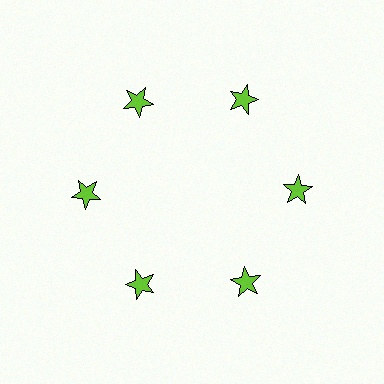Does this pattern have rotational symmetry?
Yes, this pattern has 6-fold rotational symmetry. It looks the same after rotating 60 degrees around the center.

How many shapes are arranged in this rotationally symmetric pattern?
There are 6 shapes, arranged in 6 groups of 1.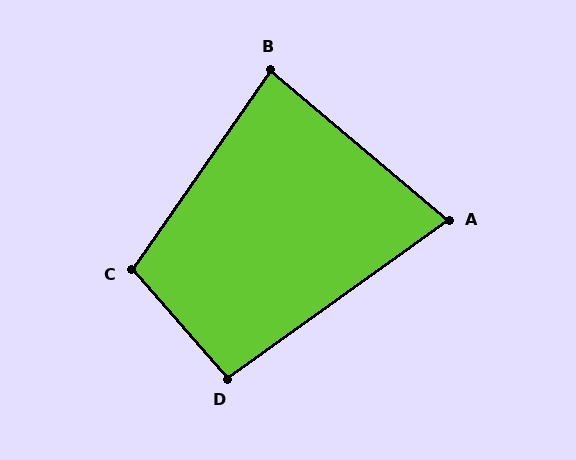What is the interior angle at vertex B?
Approximately 84 degrees (acute).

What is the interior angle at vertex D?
Approximately 96 degrees (obtuse).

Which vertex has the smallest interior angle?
A, at approximately 76 degrees.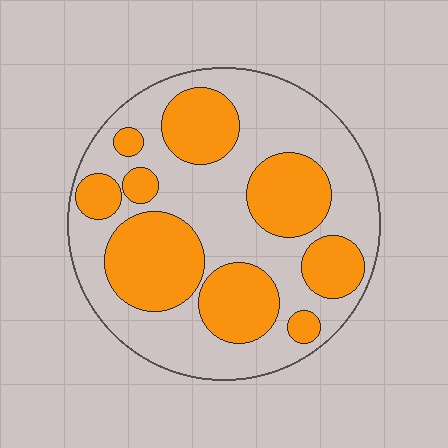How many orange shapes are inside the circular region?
9.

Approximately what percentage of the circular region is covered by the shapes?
Approximately 40%.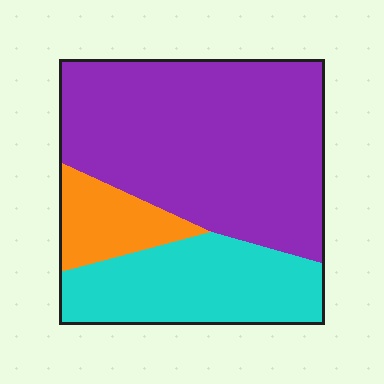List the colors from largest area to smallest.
From largest to smallest: purple, cyan, orange.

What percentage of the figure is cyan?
Cyan covers about 30% of the figure.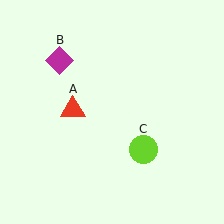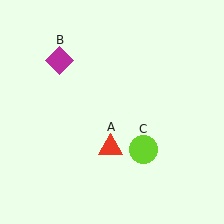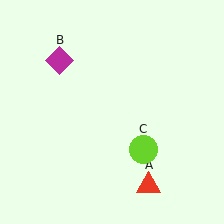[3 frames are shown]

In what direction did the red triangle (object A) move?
The red triangle (object A) moved down and to the right.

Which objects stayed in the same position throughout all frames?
Magenta diamond (object B) and lime circle (object C) remained stationary.